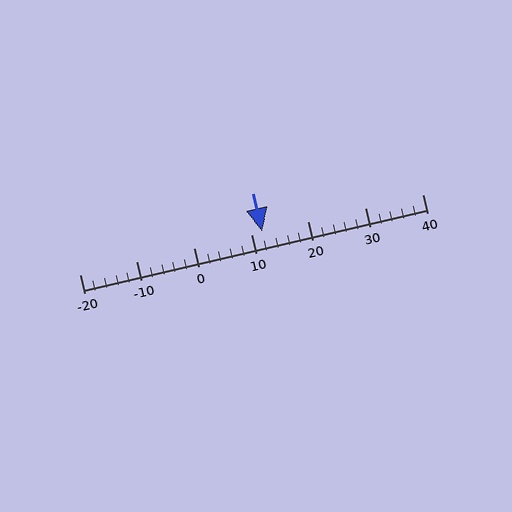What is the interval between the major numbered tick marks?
The major tick marks are spaced 10 units apart.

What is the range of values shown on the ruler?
The ruler shows values from -20 to 40.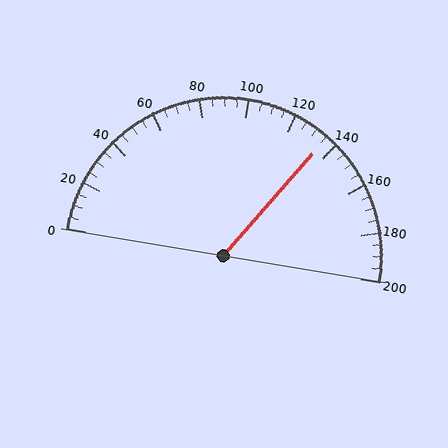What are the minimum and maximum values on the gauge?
The gauge ranges from 0 to 200.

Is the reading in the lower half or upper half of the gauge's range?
The reading is in the upper half of the range (0 to 200).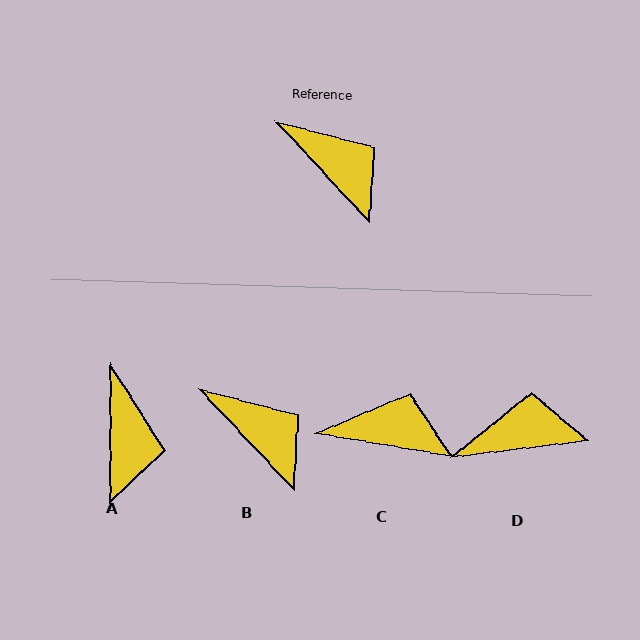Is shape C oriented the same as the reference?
No, it is off by about 37 degrees.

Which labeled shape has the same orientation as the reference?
B.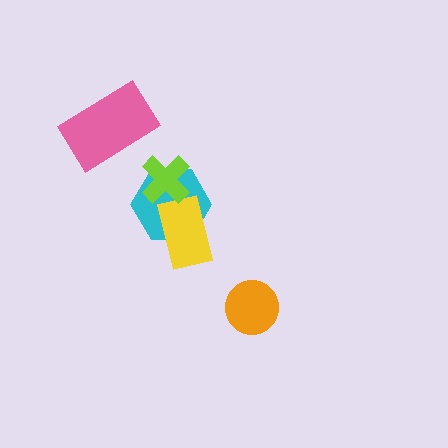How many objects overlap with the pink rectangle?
0 objects overlap with the pink rectangle.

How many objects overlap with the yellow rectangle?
1 object overlaps with the yellow rectangle.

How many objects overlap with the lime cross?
1 object overlaps with the lime cross.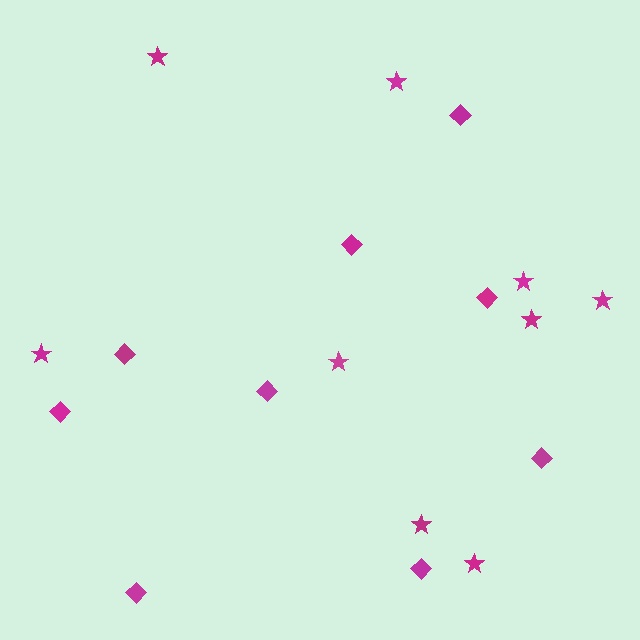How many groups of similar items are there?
There are 2 groups: one group of stars (9) and one group of diamonds (9).